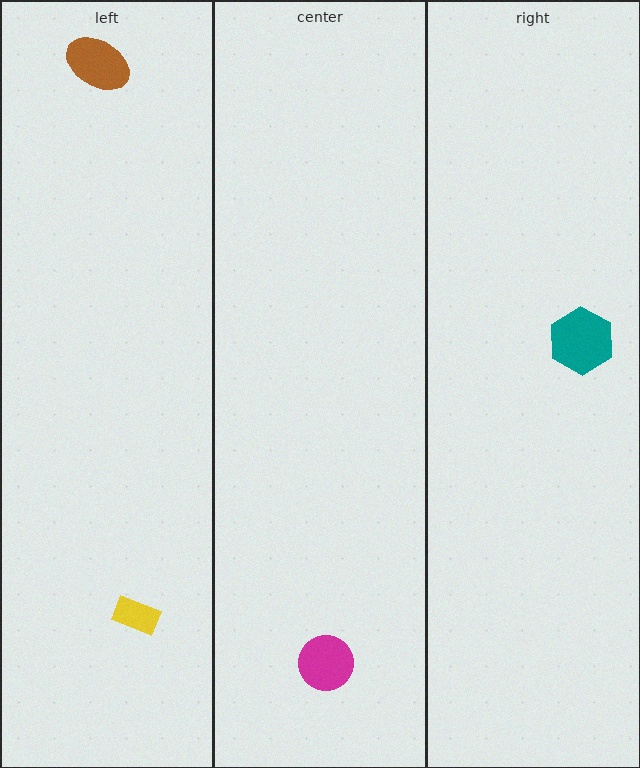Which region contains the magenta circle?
The center region.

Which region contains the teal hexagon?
The right region.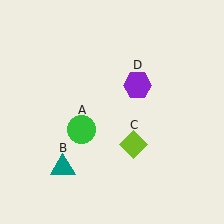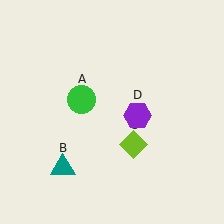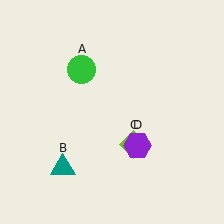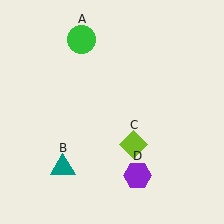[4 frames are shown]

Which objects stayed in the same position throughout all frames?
Teal triangle (object B) and lime diamond (object C) remained stationary.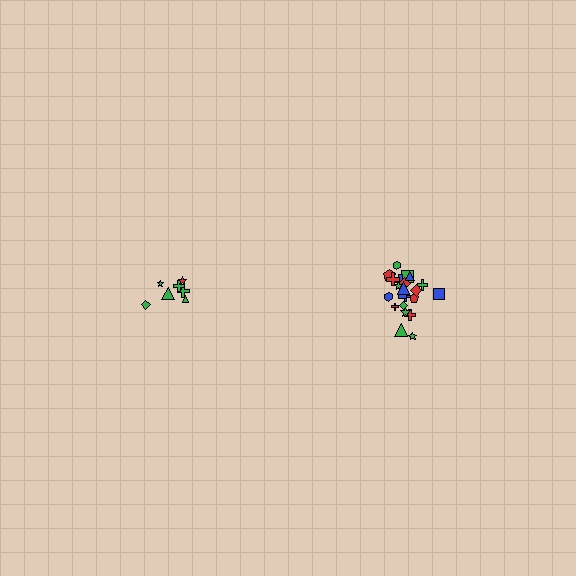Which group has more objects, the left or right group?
The right group.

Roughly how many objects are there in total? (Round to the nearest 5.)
Roughly 30 objects in total.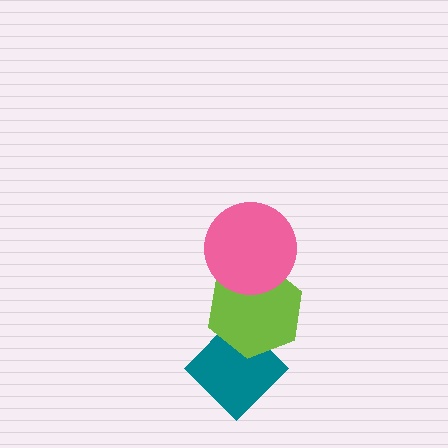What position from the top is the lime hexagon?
The lime hexagon is 2nd from the top.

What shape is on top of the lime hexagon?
The pink circle is on top of the lime hexagon.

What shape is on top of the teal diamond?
The lime hexagon is on top of the teal diamond.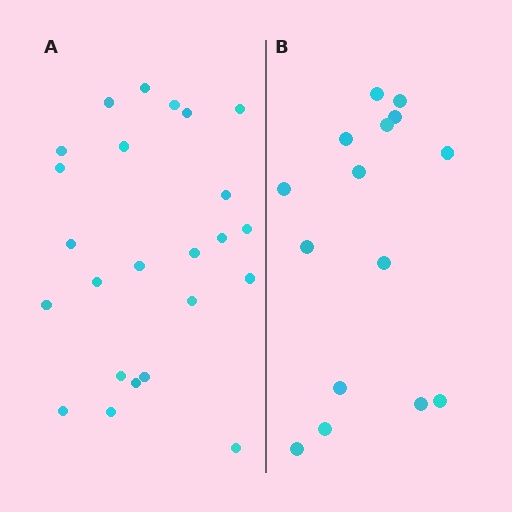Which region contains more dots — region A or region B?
Region A (the left region) has more dots.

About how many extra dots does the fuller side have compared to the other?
Region A has roughly 8 or so more dots than region B.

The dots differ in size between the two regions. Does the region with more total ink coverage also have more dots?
No. Region B has more total ink coverage because its dots are larger, but region A actually contains more individual dots. Total area can be misleading — the number of items is what matters here.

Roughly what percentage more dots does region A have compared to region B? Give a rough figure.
About 60% more.